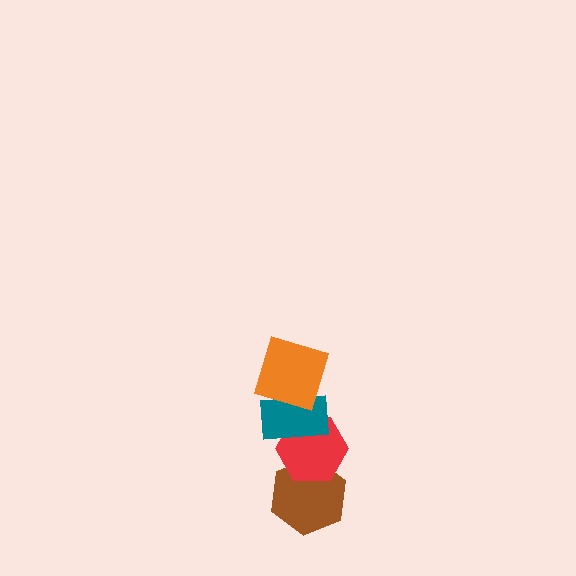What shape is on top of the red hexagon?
The teal rectangle is on top of the red hexagon.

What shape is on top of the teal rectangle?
The orange square is on top of the teal rectangle.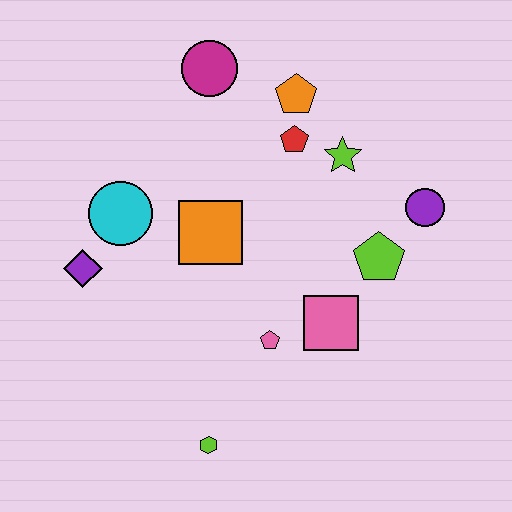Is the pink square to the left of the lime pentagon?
Yes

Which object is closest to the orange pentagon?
The red pentagon is closest to the orange pentagon.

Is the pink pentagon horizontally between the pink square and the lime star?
No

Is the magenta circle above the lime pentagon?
Yes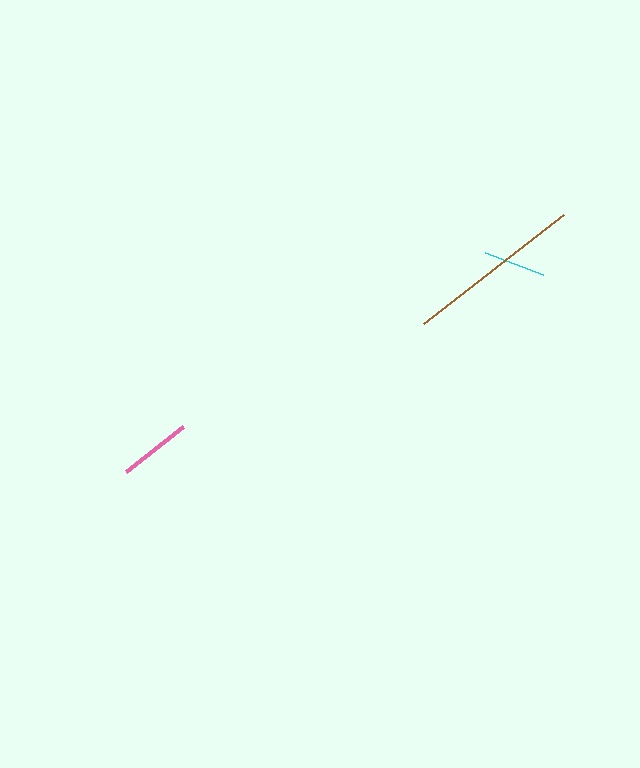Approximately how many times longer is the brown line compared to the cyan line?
The brown line is approximately 2.8 times the length of the cyan line.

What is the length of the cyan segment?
The cyan segment is approximately 62 pixels long.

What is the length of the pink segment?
The pink segment is approximately 72 pixels long.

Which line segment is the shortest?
The cyan line is the shortest at approximately 62 pixels.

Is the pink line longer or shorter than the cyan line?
The pink line is longer than the cyan line.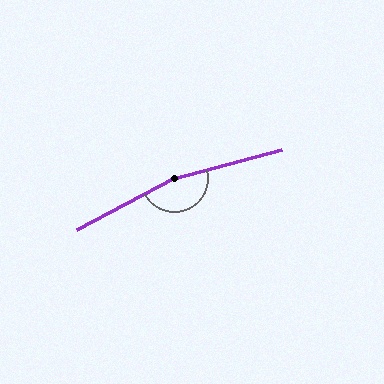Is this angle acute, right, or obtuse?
It is obtuse.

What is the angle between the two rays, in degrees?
Approximately 167 degrees.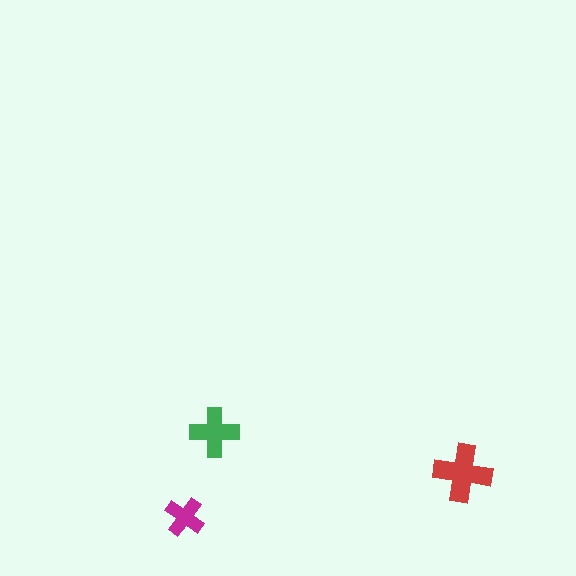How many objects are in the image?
There are 3 objects in the image.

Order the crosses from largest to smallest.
the red one, the green one, the magenta one.